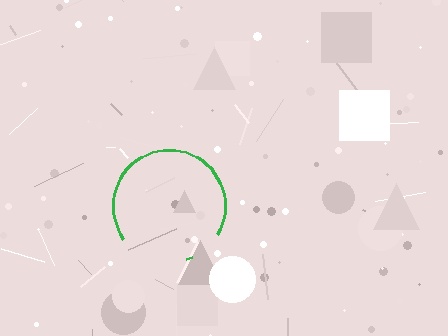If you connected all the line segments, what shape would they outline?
They would outline a circle.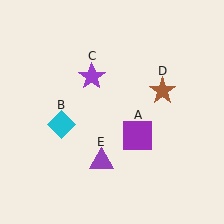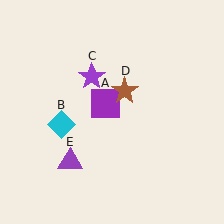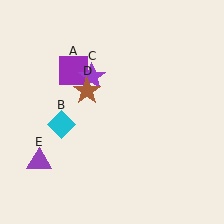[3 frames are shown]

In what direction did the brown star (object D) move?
The brown star (object D) moved left.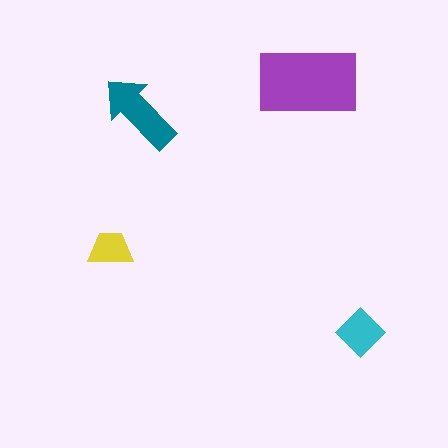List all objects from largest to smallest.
The purple rectangle, the teal arrow, the cyan diamond, the yellow trapezoid.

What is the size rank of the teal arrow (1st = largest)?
2nd.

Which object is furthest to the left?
The yellow trapezoid is leftmost.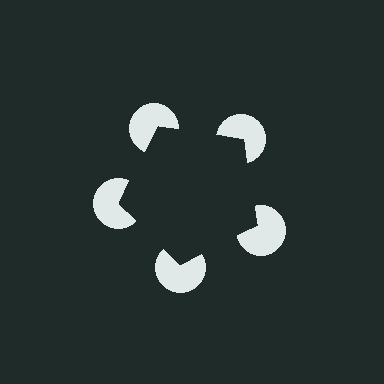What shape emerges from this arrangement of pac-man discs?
An illusory pentagon — its edges are inferred from the aligned wedge cuts in the pac-man discs, not physically drawn.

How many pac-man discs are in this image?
There are 5 — one at each vertex of the illusory pentagon.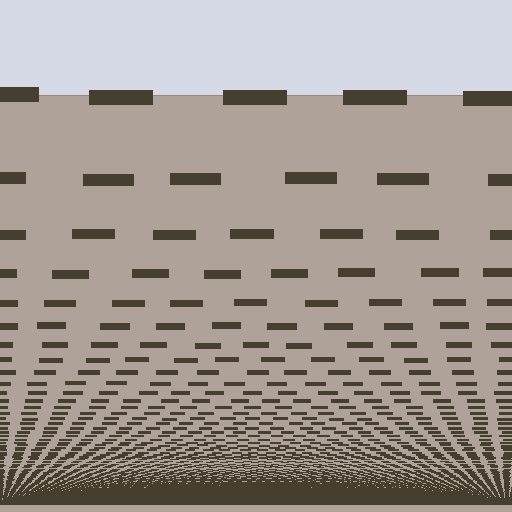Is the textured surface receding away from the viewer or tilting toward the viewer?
The surface appears to tilt toward the viewer. Texture elements get larger and sparser toward the top.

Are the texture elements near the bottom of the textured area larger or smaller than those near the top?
Smaller. The gradient is inverted — elements near the bottom are smaller and denser.